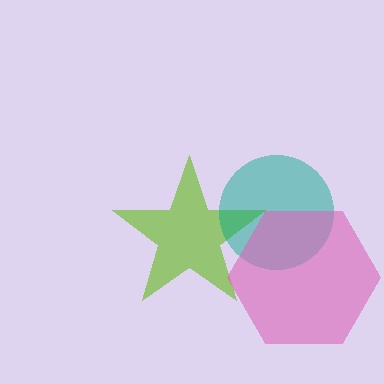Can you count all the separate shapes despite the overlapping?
Yes, there are 3 separate shapes.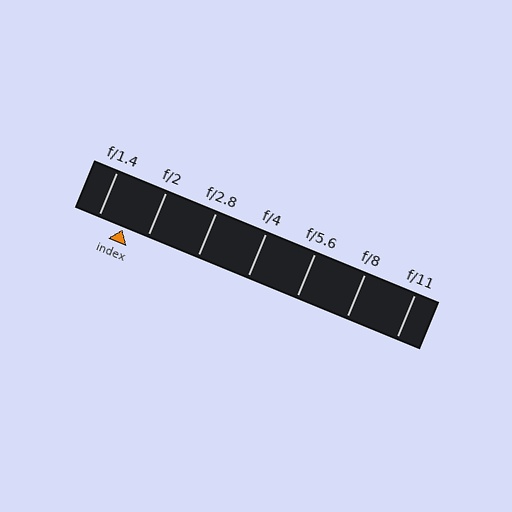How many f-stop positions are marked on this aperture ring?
There are 7 f-stop positions marked.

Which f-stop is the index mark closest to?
The index mark is closest to f/2.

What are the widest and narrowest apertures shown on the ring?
The widest aperture shown is f/1.4 and the narrowest is f/11.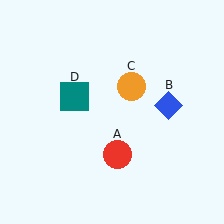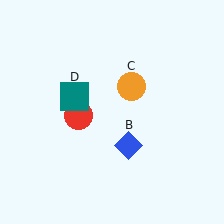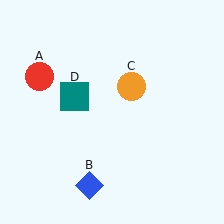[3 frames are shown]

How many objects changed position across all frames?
2 objects changed position: red circle (object A), blue diamond (object B).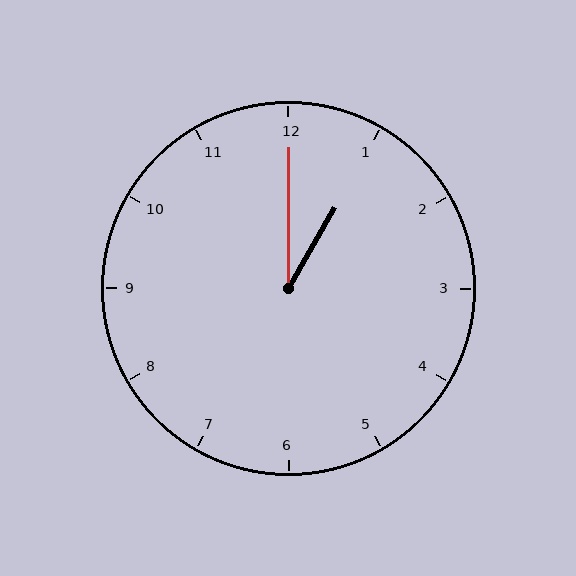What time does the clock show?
1:00.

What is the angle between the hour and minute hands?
Approximately 30 degrees.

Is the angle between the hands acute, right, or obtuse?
It is acute.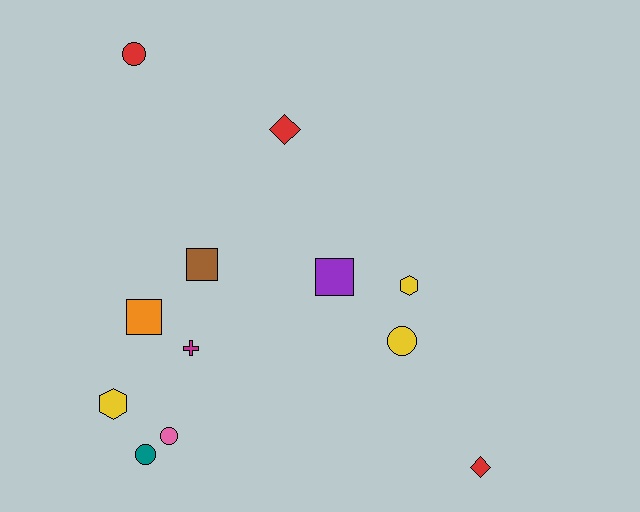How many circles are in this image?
There are 4 circles.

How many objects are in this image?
There are 12 objects.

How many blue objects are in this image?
There are no blue objects.